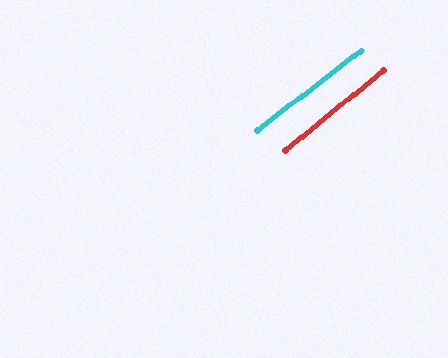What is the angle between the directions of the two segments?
Approximately 2 degrees.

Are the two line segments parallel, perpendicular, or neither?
Parallel — their directions differ by only 1.5°.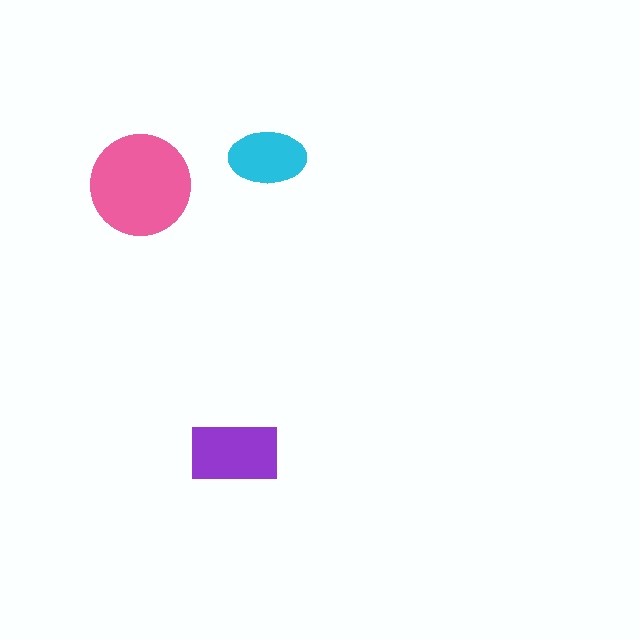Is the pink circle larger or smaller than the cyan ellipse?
Larger.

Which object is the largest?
The pink circle.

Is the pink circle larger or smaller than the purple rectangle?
Larger.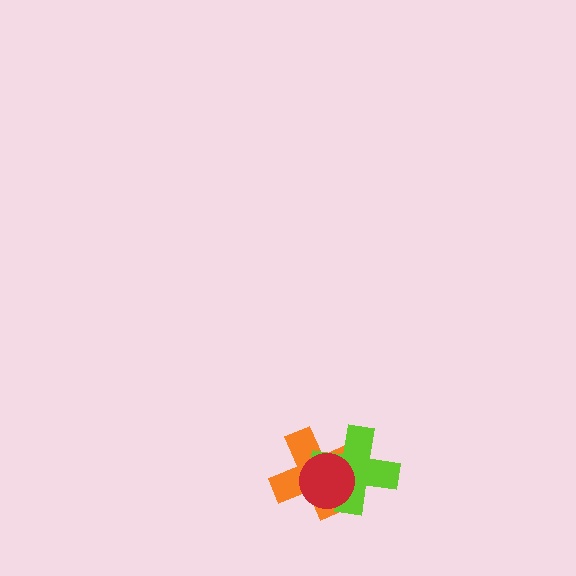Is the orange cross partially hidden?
Yes, it is partially covered by another shape.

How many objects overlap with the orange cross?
2 objects overlap with the orange cross.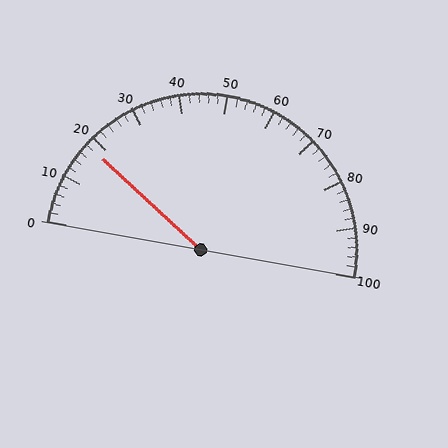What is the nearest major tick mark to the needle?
The nearest major tick mark is 20.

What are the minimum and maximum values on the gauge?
The gauge ranges from 0 to 100.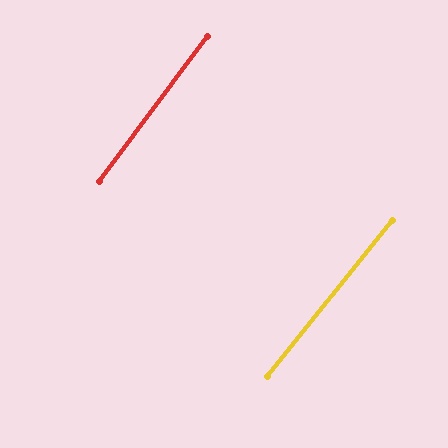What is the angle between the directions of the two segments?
Approximately 2 degrees.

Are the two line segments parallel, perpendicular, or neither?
Parallel — their directions differ by only 1.8°.